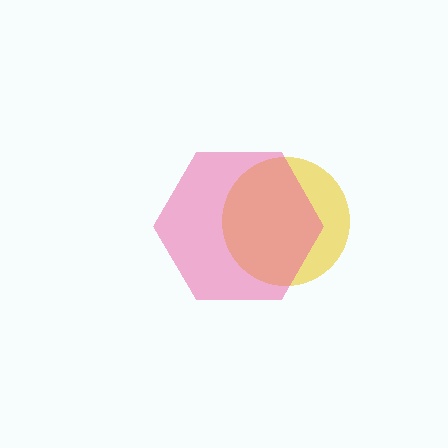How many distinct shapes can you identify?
There are 2 distinct shapes: a yellow circle, a pink hexagon.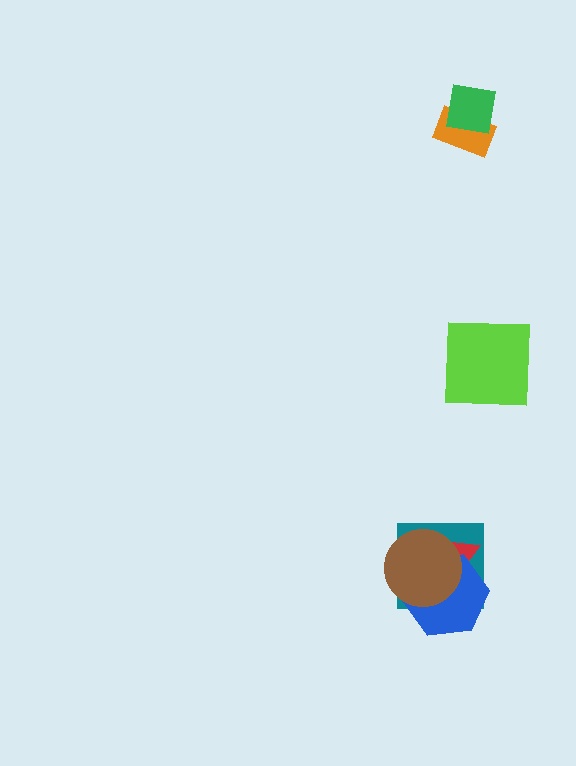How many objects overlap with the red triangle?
3 objects overlap with the red triangle.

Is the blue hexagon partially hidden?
Yes, it is partially covered by another shape.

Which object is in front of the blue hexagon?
The brown circle is in front of the blue hexagon.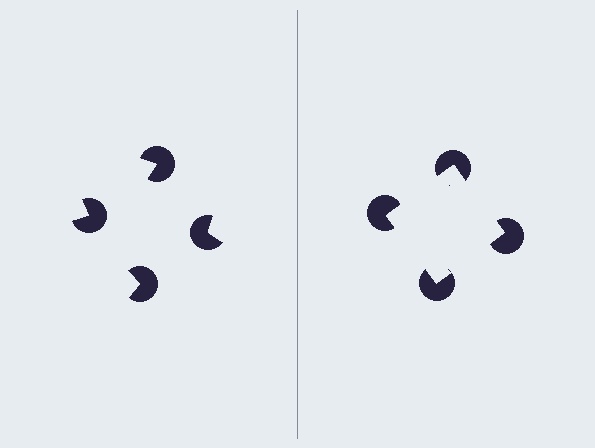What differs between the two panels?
The pac-man discs are positioned identically on both sides; only the wedge orientations differ. On the right they align to a square; on the left they are misaligned.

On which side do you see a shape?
An illusory square appears on the right side. On the left side the wedge cuts are rotated, so no coherent shape forms.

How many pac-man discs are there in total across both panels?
8 — 4 on each side.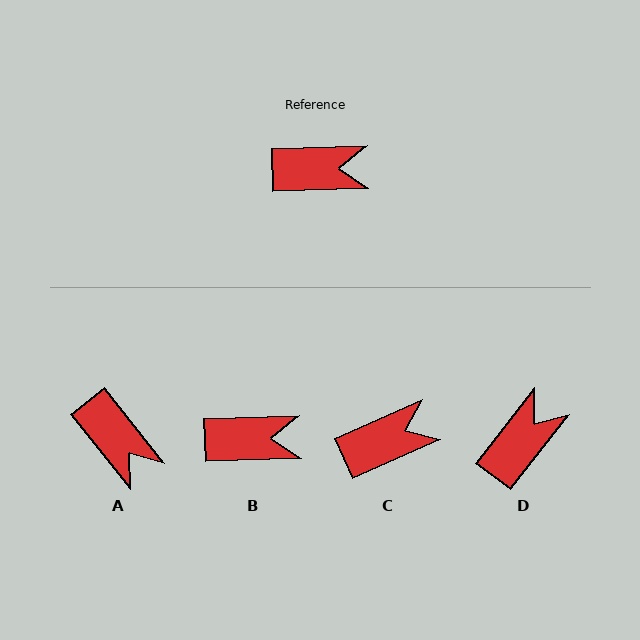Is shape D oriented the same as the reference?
No, it is off by about 50 degrees.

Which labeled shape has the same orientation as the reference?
B.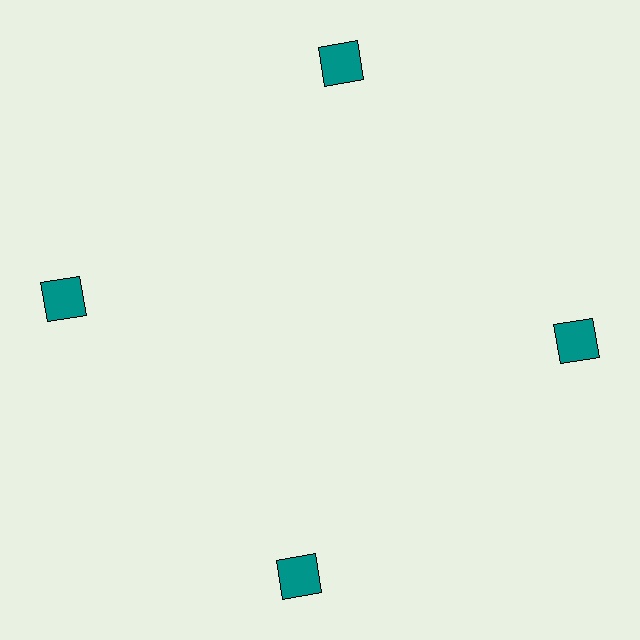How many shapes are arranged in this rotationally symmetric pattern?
There are 4 shapes, arranged in 4 groups of 1.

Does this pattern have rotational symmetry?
Yes, this pattern has 4-fold rotational symmetry. It looks the same after rotating 90 degrees around the center.